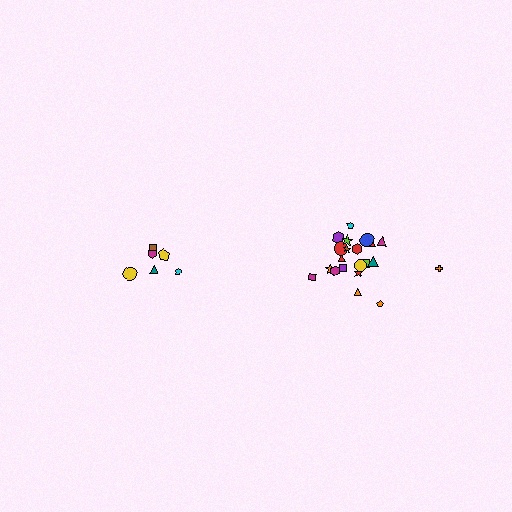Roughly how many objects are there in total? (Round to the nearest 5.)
Roughly 30 objects in total.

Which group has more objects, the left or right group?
The right group.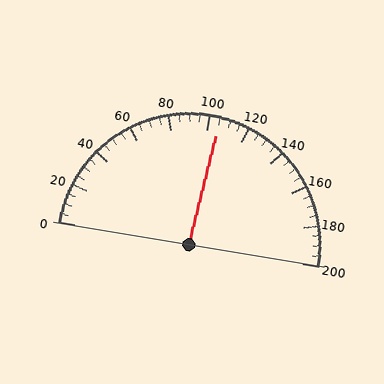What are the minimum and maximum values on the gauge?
The gauge ranges from 0 to 200.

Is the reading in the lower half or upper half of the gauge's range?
The reading is in the upper half of the range (0 to 200).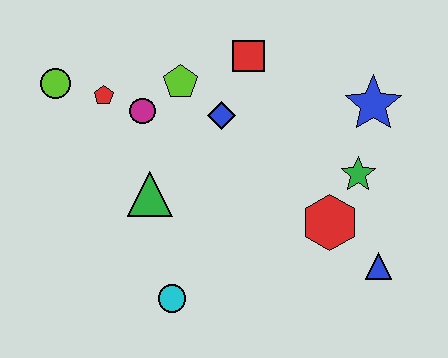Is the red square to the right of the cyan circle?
Yes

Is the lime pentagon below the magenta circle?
No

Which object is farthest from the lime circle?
The blue triangle is farthest from the lime circle.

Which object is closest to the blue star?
The green star is closest to the blue star.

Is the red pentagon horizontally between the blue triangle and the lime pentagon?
No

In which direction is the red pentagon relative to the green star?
The red pentagon is to the left of the green star.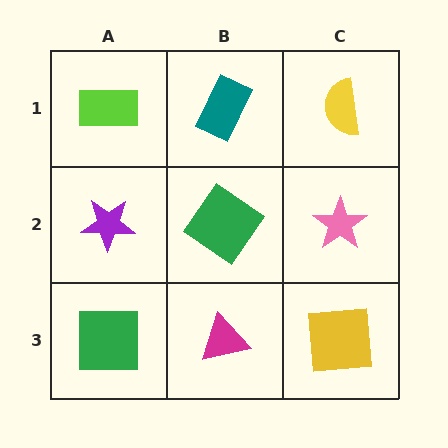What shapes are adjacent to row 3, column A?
A purple star (row 2, column A), a magenta triangle (row 3, column B).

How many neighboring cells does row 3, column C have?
2.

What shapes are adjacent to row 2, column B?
A teal rectangle (row 1, column B), a magenta triangle (row 3, column B), a purple star (row 2, column A), a pink star (row 2, column C).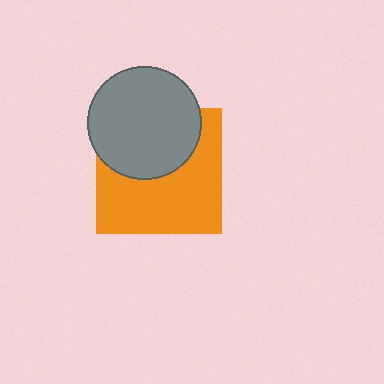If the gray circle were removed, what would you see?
You would see the complete orange square.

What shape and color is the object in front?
The object in front is a gray circle.